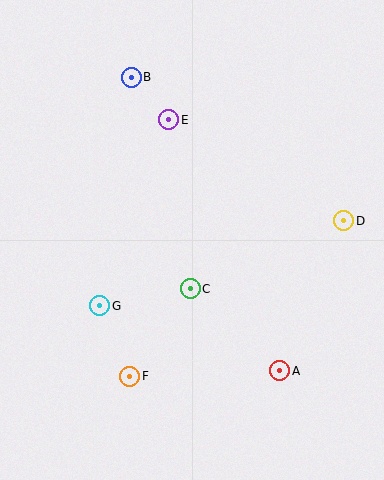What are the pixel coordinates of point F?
Point F is at (130, 376).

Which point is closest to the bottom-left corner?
Point F is closest to the bottom-left corner.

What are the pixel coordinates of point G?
Point G is at (100, 306).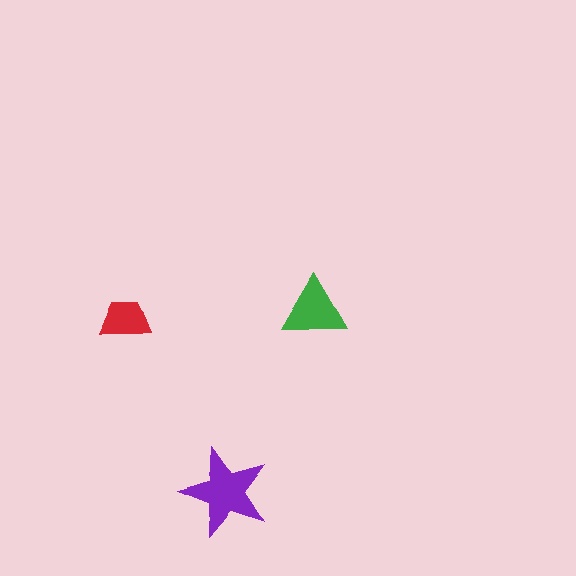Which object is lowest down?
The purple star is bottommost.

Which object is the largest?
The purple star.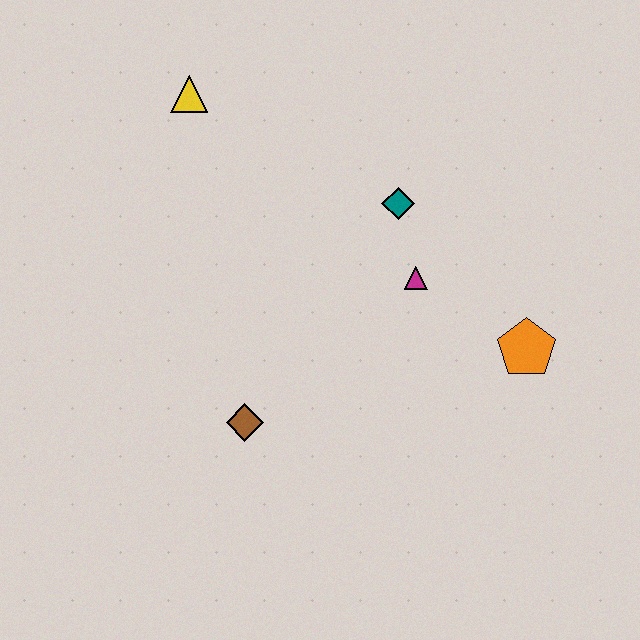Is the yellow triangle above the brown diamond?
Yes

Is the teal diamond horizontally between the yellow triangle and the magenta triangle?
Yes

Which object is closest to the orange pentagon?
The magenta triangle is closest to the orange pentagon.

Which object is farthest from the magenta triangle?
The yellow triangle is farthest from the magenta triangle.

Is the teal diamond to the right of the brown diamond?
Yes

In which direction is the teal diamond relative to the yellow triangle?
The teal diamond is to the right of the yellow triangle.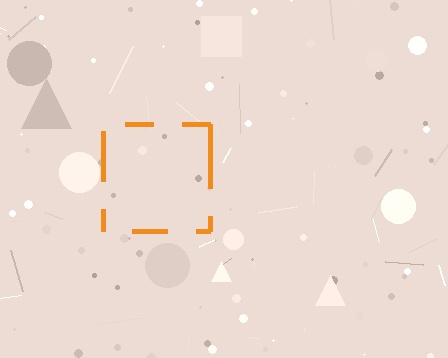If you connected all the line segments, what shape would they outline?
They would outline a square.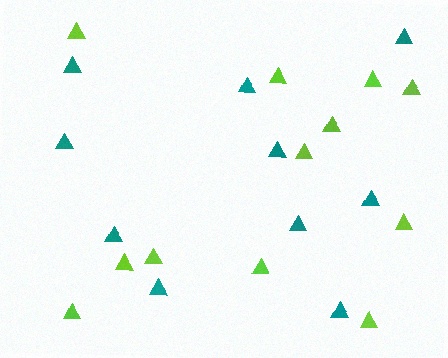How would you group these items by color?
There are 2 groups: one group of teal triangles (10) and one group of lime triangles (12).